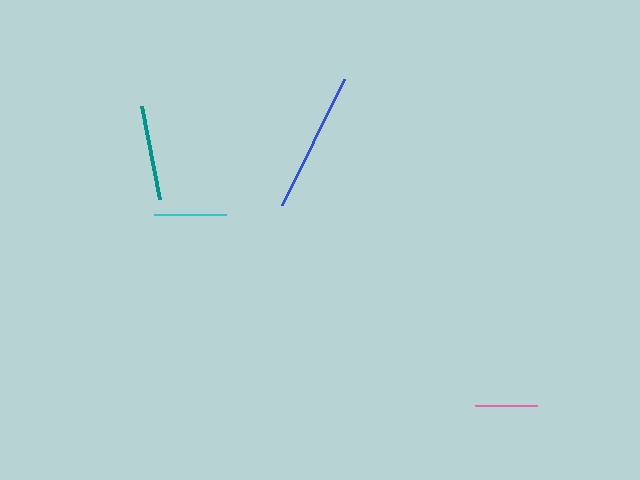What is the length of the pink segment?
The pink segment is approximately 62 pixels long.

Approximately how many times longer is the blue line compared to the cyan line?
The blue line is approximately 1.9 times the length of the cyan line.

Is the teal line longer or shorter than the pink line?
The teal line is longer than the pink line.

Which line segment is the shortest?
The pink line is the shortest at approximately 62 pixels.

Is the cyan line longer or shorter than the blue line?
The blue line is longer than the cyan line.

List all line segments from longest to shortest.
From longest to shortest: blue, teal, cyan, pink.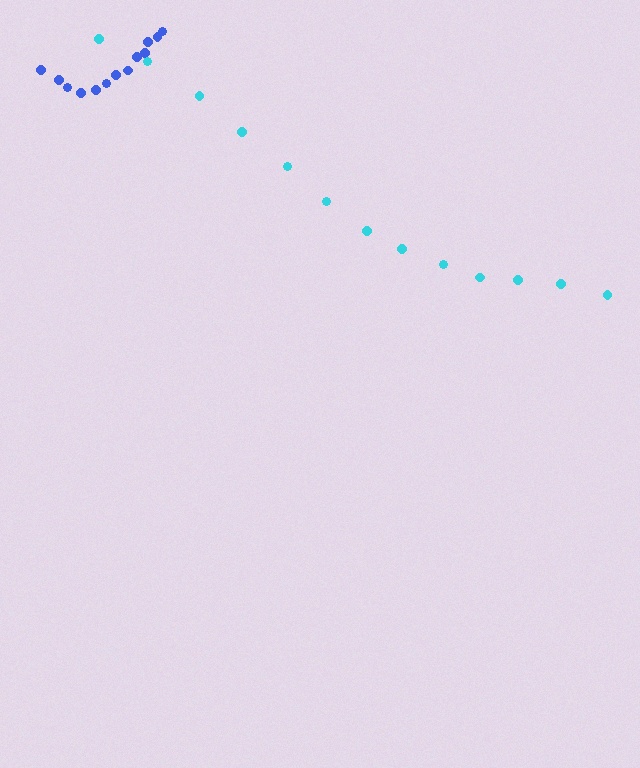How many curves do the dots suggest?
There are 2 distinct paths.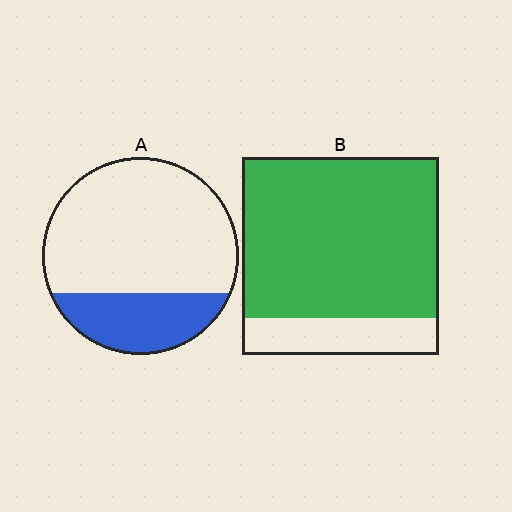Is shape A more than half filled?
No.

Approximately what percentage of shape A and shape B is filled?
A is approximately 25% and B is approximately 80%.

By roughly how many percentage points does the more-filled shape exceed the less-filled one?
By roughly 55 percentage points (B over A).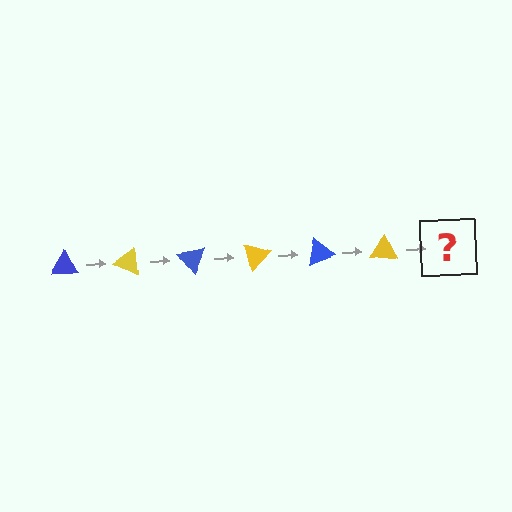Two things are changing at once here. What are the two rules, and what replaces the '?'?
The two rules are that it rotates 25 degrees each step and the color cycles through blue and yellow. The '?' should be a blue triangle, rotated 150 degrees from the start.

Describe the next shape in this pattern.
It should be a blue triangle, rotated 150 degrees from the start.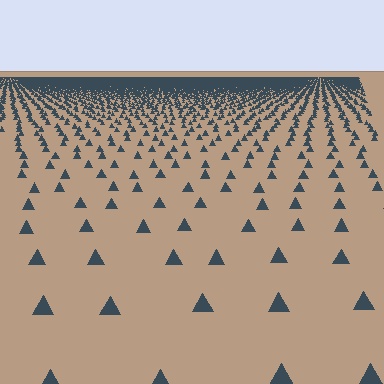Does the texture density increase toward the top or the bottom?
Density increases toward the top.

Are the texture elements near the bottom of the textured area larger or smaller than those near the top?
Larger. Near the bottom, elements are closer to the viewer and appear at a bigger on-screen size.